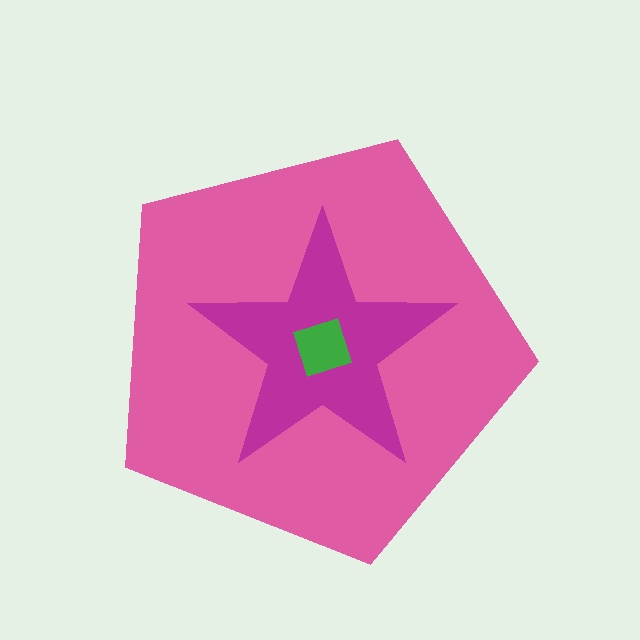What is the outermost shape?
The pink pentagon.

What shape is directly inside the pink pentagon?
The magenta star.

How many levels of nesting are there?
3.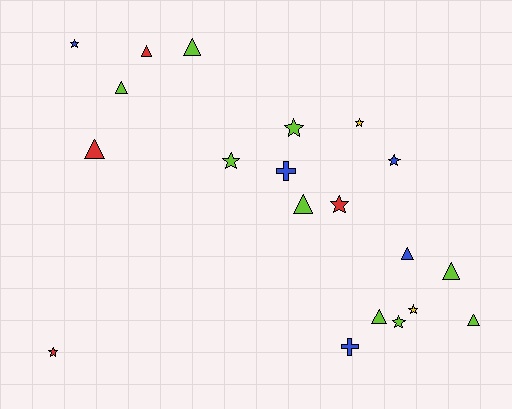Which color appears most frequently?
Lime, with 9 objects.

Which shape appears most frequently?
Star, with 9 objects.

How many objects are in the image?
There are 20 objects.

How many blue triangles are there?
There is 1 blue triangle.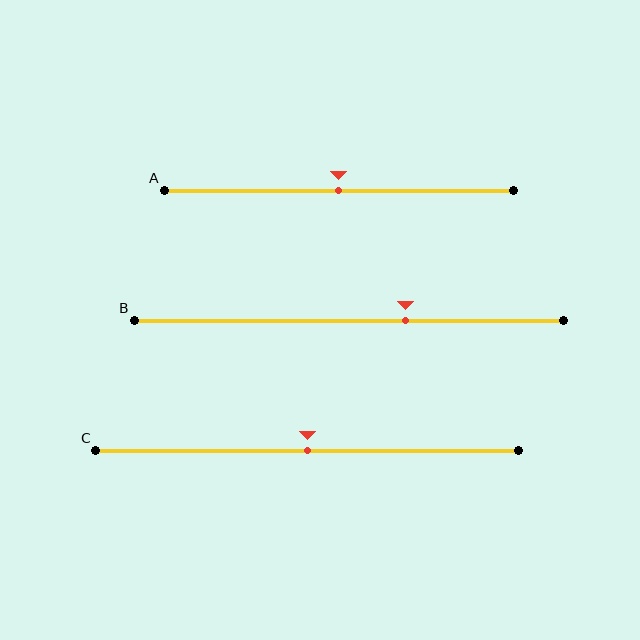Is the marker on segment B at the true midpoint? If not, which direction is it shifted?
No, the marker on segment B is shifted to the right by about 13% of the segment length.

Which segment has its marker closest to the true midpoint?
Segment A has its marker closest to the true midpoint.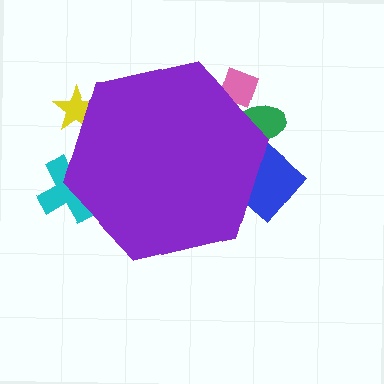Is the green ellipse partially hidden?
Yes, the green ellipse is partially hidden behind the purple hexagon.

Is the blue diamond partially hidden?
Yes, the blue diamond is partially hidden behind the purple hexagon.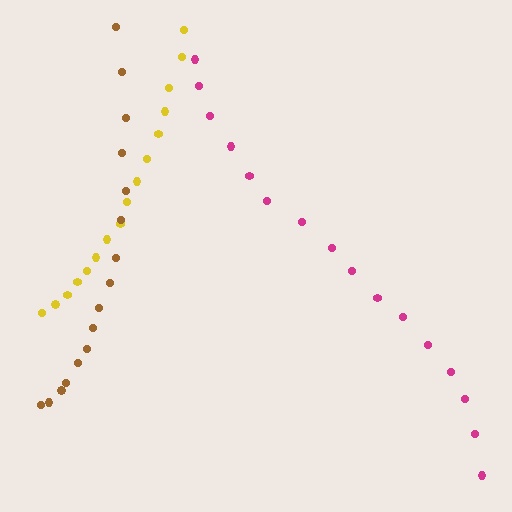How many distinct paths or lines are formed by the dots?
There are 3 distinct paths.